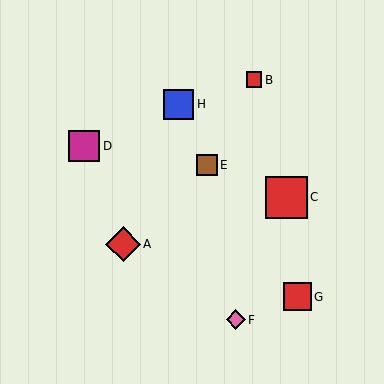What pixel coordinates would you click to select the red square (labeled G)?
Click at (297, 297) to select the red square G.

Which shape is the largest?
The red square (labeled C) is the largest.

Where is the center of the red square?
The center of the red square is at (297, 297).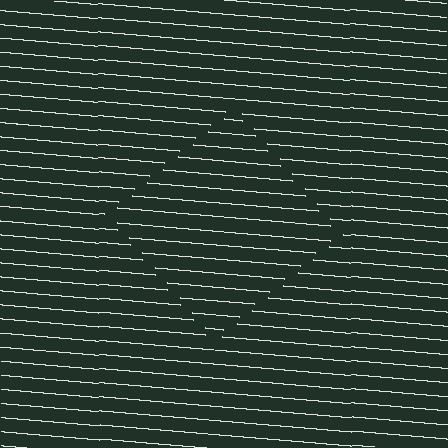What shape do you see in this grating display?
An illusory square. The interior of the shape contains the same grating, shifted by half a period — the contour is defined by the phase discontinuity where line-ends from the inner and outer gratings abut.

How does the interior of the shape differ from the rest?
The interior of the shape contains the same grating, shifted by half a period — the contour is defined by the phase discontinuity where line-ends from the inner and outer gratings abut.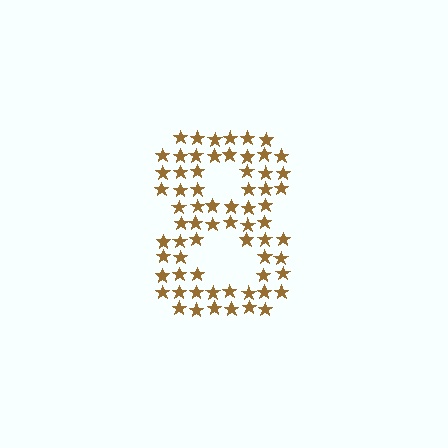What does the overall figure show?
The overall figure shows the digit 8.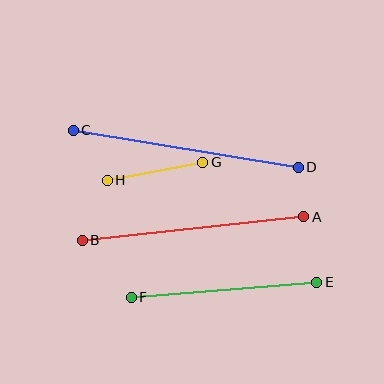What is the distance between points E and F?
The distance is approximately 186 pixels.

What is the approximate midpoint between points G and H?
The midpoint is at approximately (155, 171) pixels.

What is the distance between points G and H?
The distance is approximately 97 pixels.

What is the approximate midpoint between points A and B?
The midpoint is at approximately (193, 228) pixels.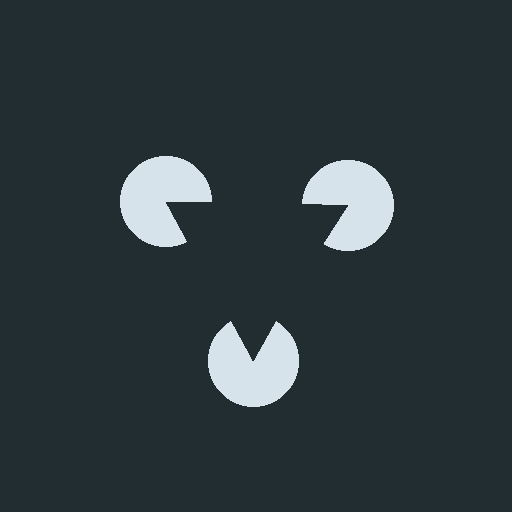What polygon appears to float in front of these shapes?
An illusory triangle — its edges are inferred from the aligned wedge cuts in the pac-man discs, not physically drawn.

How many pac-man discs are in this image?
There are 3 — one at each vertex of the illusory triangle.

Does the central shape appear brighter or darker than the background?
It typically appears slightly darker than the background, even though no actual brightness change is drawn.